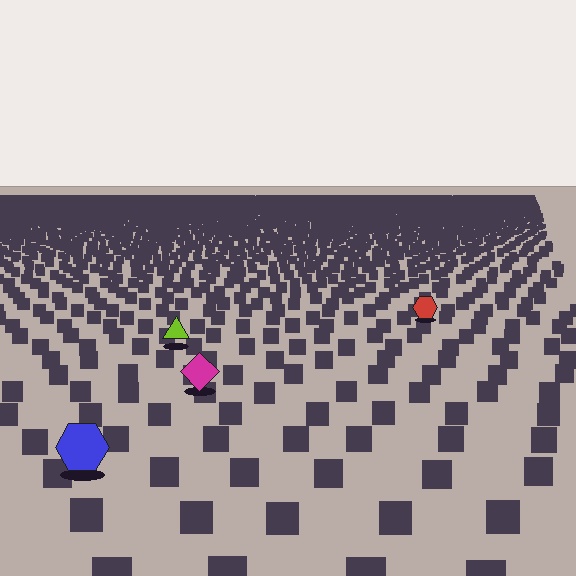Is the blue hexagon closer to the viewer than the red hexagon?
Yes. The blue hexagon is closer — you can tell from the texture gradient: the ground texture is coarser near it.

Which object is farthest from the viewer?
The red hexagon is farthest from the viewer. It appears smaller and the ground texture around it is denser.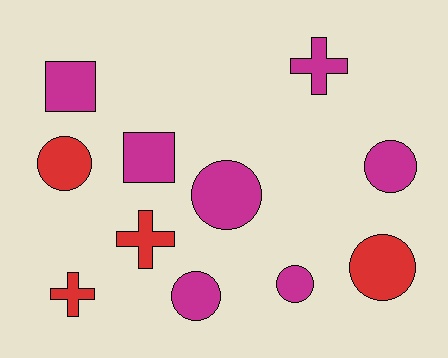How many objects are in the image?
There are 11 objects.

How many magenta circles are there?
There are 4 magenta circles.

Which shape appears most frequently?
Circle, with 6 objects.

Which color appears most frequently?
Magenta, with 7 objects.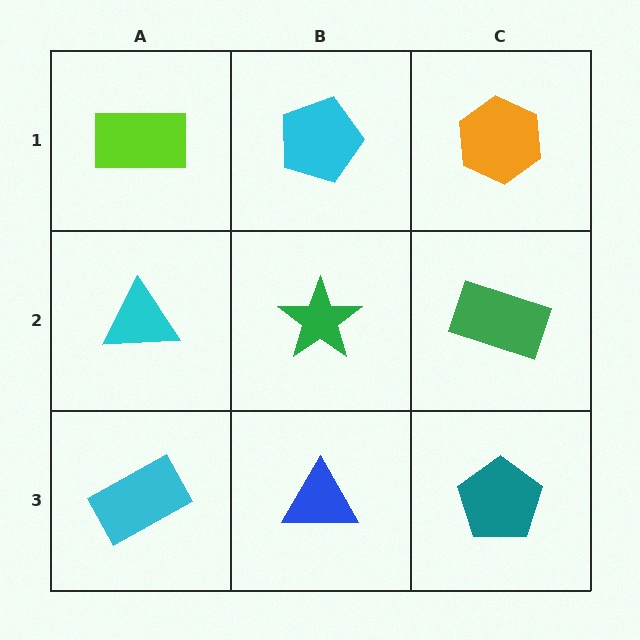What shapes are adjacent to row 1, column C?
A green rectangle (row 2, column C), a cyan pentagon (row 1, column B).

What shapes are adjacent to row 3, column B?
A green star (row 2, column B), a cyan rectangle (row 3, column A), a teal pentagon (row 3, column C).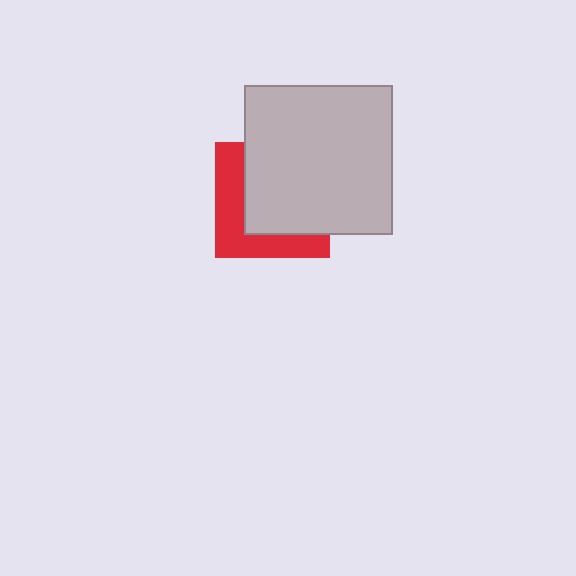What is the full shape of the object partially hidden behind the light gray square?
The partially hidden object is a red square.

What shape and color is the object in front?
The object in front is a light gray square.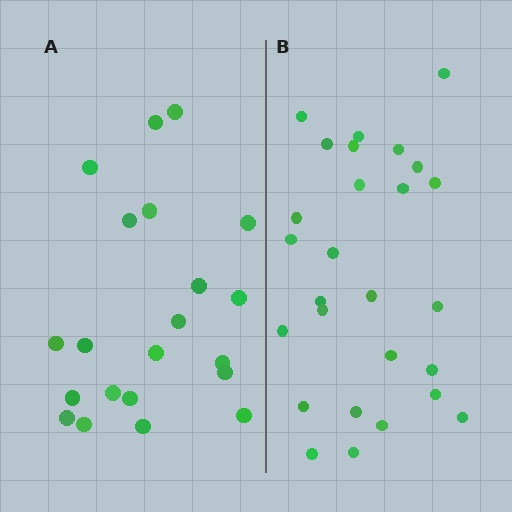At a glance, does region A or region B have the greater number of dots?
Region B (the right region) has more dots.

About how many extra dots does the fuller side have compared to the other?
Region B has about 6 more dots than region A.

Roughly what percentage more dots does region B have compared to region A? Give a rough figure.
About 30% more.